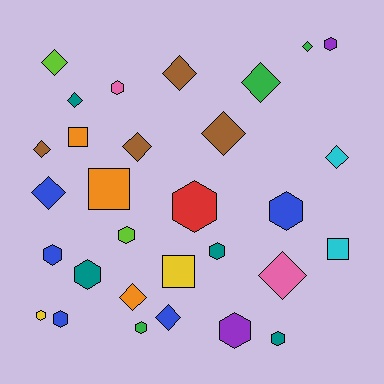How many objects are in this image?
There are 30 objects.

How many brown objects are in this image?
There are 4 brown objects.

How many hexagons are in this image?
There are 13 hexagons.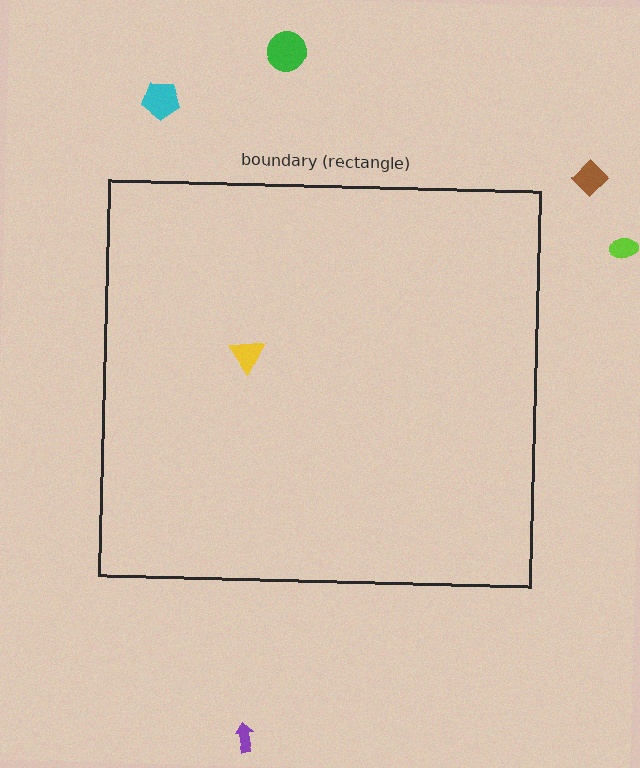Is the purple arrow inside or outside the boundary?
Outside.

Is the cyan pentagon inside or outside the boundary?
Outside.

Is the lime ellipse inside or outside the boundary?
Outside.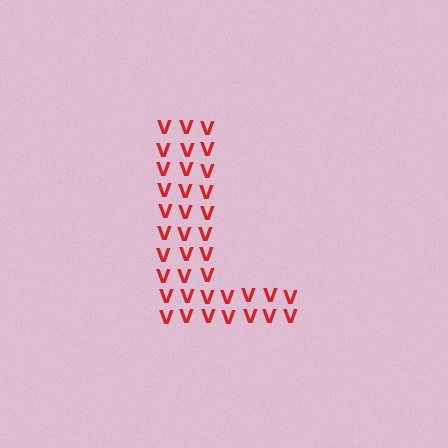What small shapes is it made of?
It is made of small letter V's.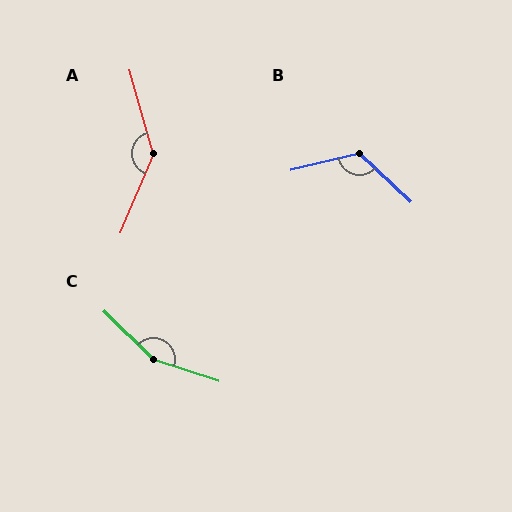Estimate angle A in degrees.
Approximately 141 degrees.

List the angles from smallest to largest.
B (123°), A (141°), C (154°).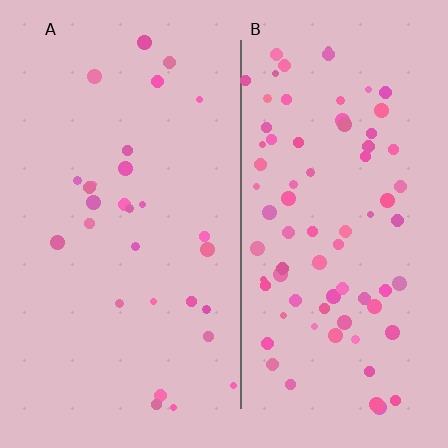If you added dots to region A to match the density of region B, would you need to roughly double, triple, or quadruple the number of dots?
Approximately triple.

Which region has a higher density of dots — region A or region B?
B (the right).